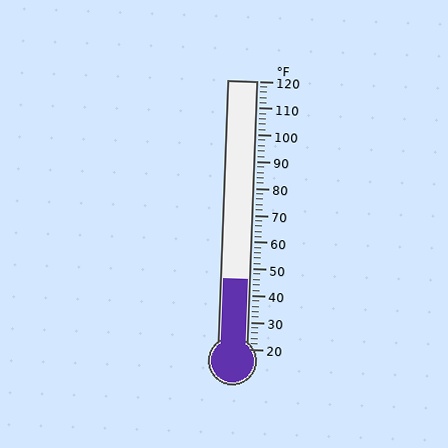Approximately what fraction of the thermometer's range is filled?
The thermometer is filled to approximately 25% of its range.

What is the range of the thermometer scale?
The thermometer scale ranges from 20°F to 120°F.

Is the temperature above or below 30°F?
The temperature is above 30°F.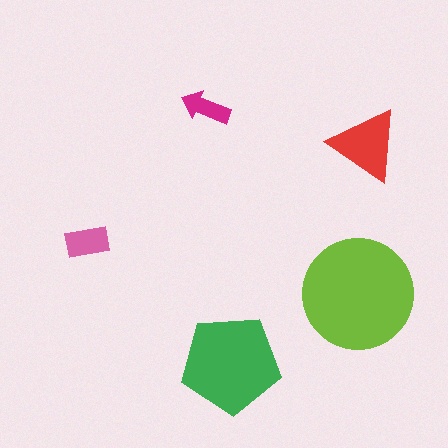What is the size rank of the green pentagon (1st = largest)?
2nd.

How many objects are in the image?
There are 5 objects in the image.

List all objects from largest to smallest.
The lime circle, the green pentagon, the red triangle, the pink rectangle, the magenta arrow.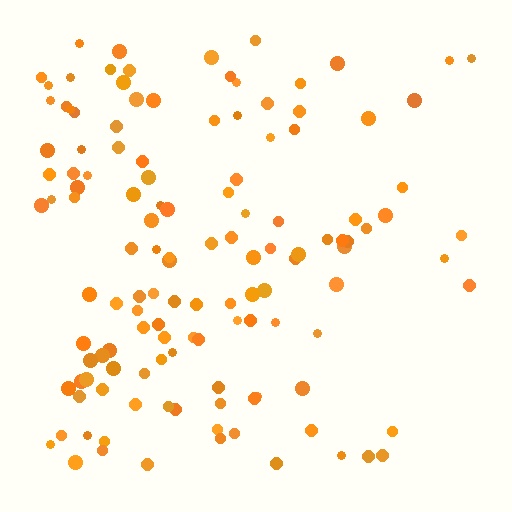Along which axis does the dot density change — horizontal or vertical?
Horizontal.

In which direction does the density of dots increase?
From right to left, with the left side densest.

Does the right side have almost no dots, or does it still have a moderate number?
Still a moderate number, just noticeably fewer than the left.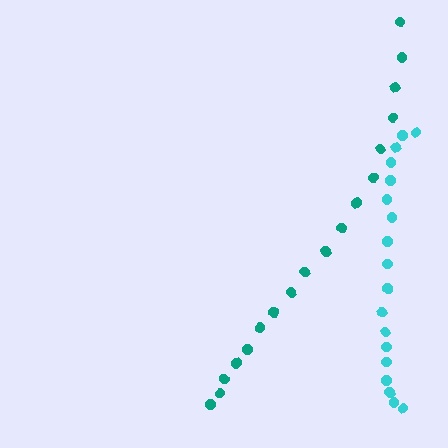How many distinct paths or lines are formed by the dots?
There are 2 distinct paths.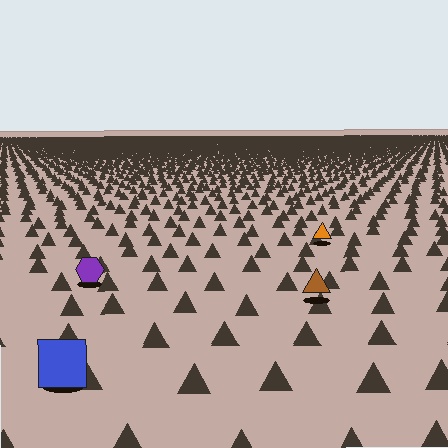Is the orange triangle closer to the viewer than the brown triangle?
No. The brown triangle is closer — you can tell from the texture gradient: the ground texture is coarser near it.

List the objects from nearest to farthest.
From nearest to farthest: the blue square, the brown triangle, the purple hexagon, the orange triangle.